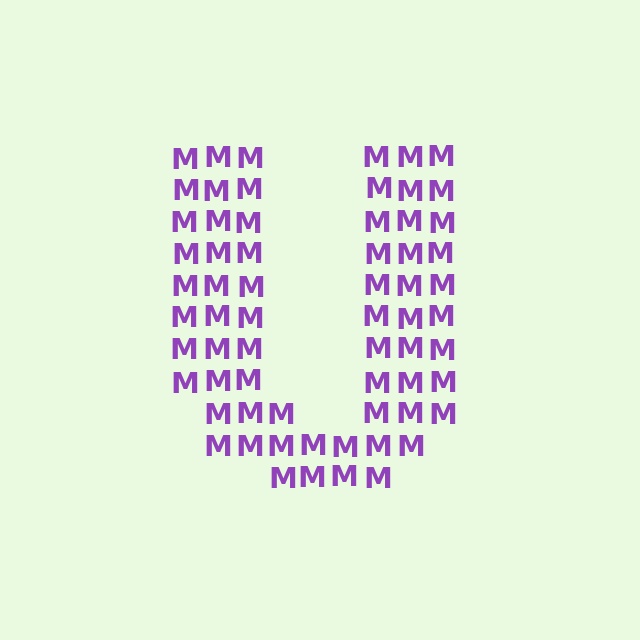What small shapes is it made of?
It is made of small letter M's.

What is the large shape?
The large shape is the letter U.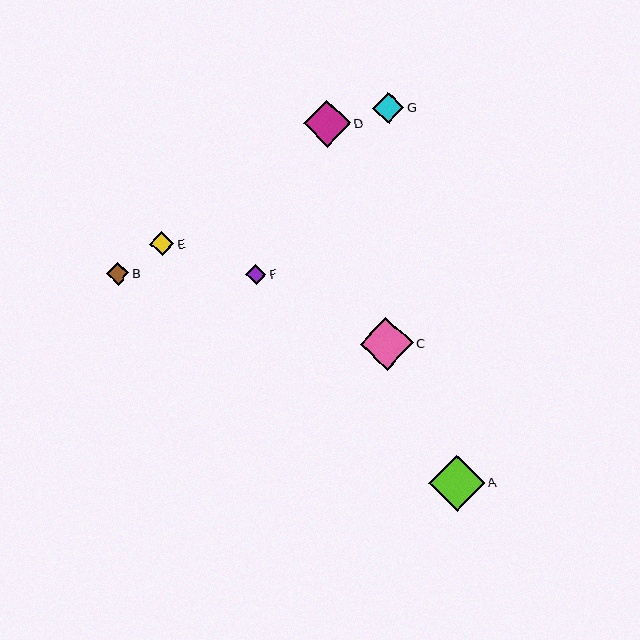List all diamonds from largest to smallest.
From largest to smallest: A, C, D, G, E, B, F.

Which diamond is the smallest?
Diamond F is the smallest with a size of approximately 20 pixels.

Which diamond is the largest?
Diamond A is the largest with a size of approximately 56 pixels.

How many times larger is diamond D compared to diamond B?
Diamond D is approximately 2.1 times the size of diamond B.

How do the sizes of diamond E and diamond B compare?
Diamond E and diamond B are approximately the same size.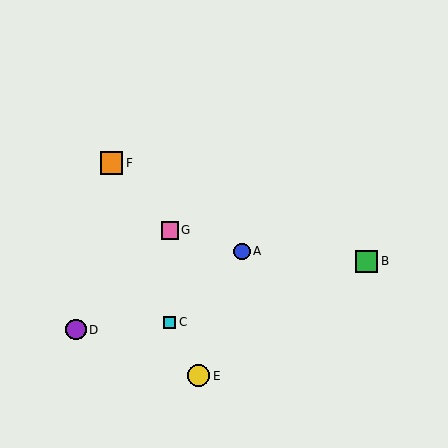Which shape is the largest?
The orange square (labeled F) is the largest.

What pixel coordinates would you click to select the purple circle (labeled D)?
Click at (76, 330) to select the purple circle D.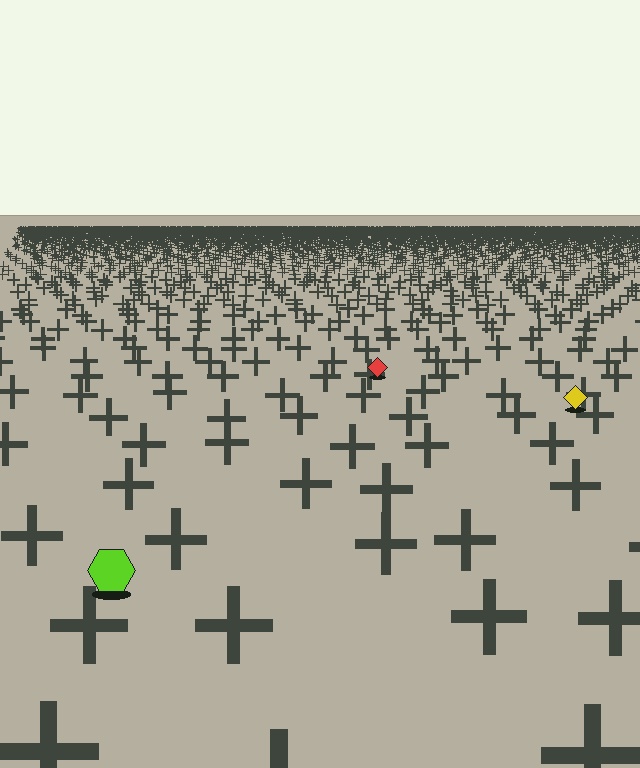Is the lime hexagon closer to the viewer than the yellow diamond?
Yes. The lime hexagon is closer — you can tell from the texture gradient: the ground texture is coarser near it.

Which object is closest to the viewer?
The lime hexagon is closest. The texture marks near it are larger and more spread out.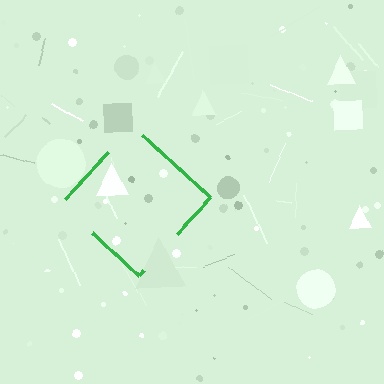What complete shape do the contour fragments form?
The contour fragments form a diamond.